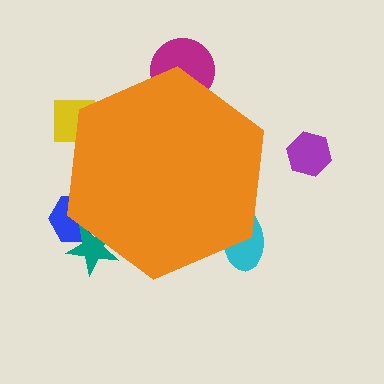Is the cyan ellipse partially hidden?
Yes, the cyan ellipse is partially hidden behind the orange hexagon.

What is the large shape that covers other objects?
An orange hexagon.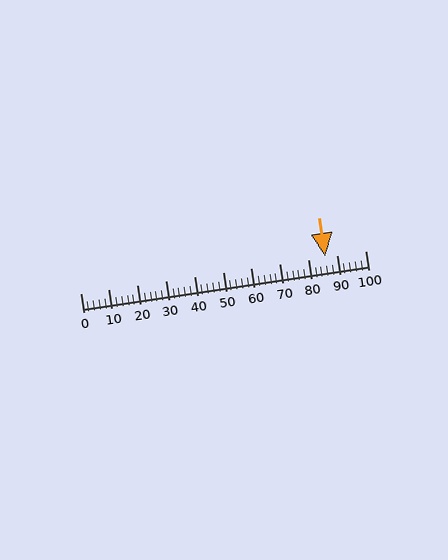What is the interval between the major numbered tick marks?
The major tick marks are spaced 10 units apart.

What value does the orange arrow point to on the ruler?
The orange arrow points to approximately 86.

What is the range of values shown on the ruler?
The ruler shows values from 0 to 100.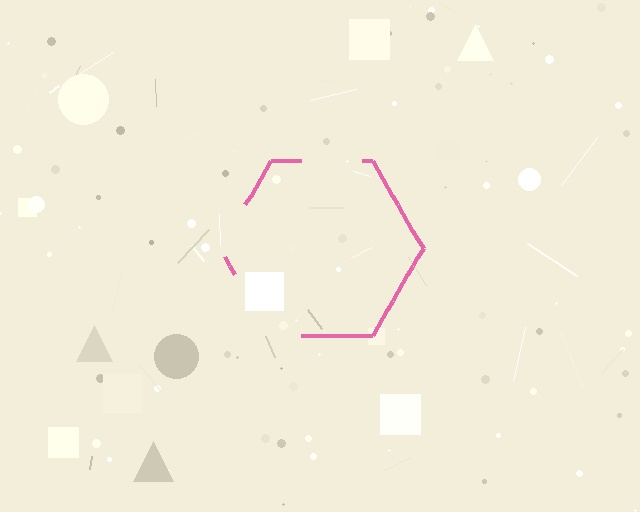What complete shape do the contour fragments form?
The contour fragments form a hexagon.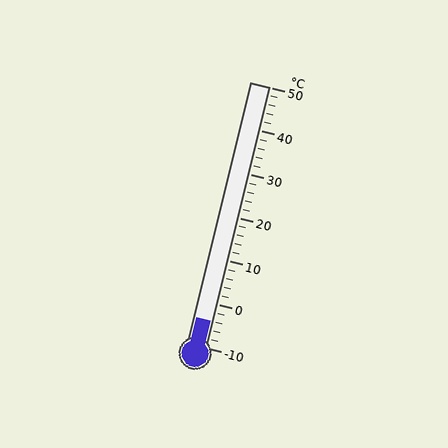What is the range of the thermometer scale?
The thermometer scale ranges from -10°C to 50°C.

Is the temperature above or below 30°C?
The temperature is below 30°C.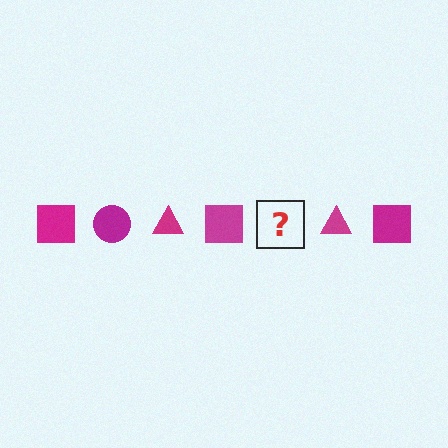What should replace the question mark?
The question mark should be replaced with a magenta circle.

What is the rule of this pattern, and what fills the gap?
The rule is that the pattern cycles through square, circle, triangle shapes in magenta. The gap should be filled with a magenta circle.